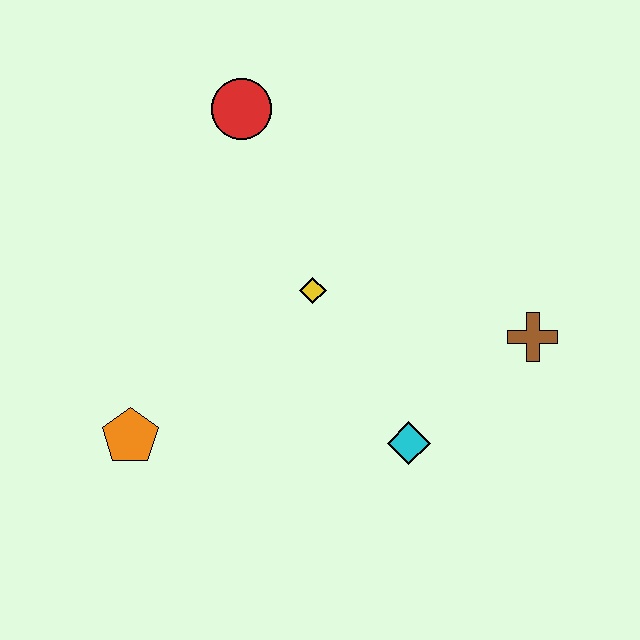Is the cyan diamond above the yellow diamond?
No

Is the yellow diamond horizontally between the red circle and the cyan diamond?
Yes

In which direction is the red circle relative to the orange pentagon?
The red circle is above the orange pentagon.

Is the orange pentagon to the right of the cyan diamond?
No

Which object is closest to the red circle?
The yellow diamond is closest to the red circle.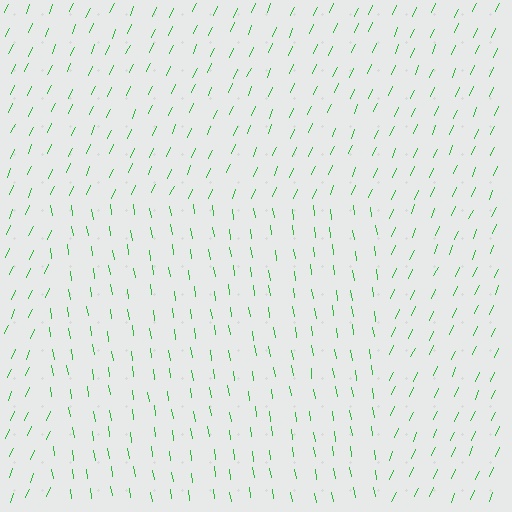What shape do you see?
I see a rectangle.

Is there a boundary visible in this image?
Yes, there is a texture boundary formed by a change in line orientation.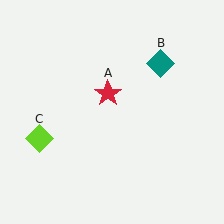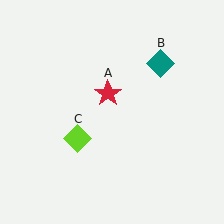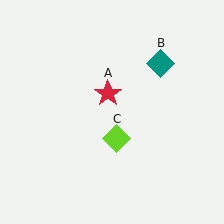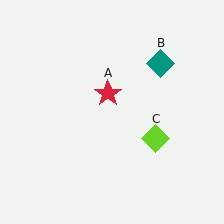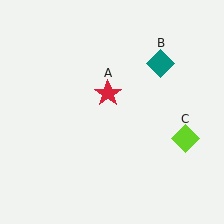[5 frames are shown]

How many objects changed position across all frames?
1 object changed position: lime diamond (object C).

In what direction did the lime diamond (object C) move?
The lime diamond (object C) moved right.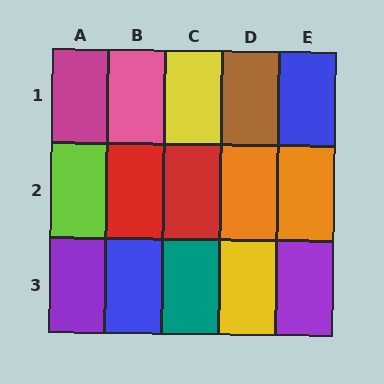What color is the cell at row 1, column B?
Pink.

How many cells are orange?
2 cells are orange.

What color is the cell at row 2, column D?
Orange.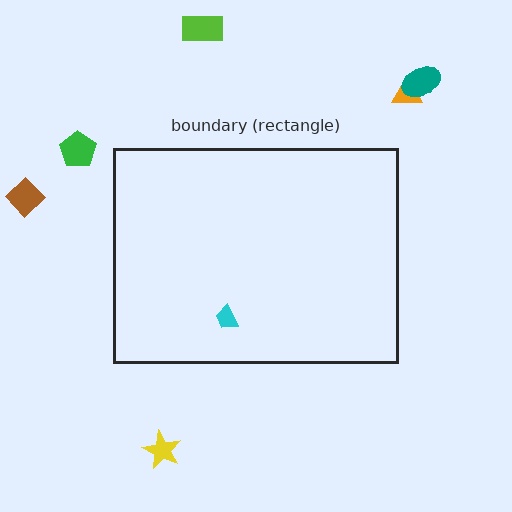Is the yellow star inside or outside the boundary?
Outside.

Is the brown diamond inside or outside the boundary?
Outside.